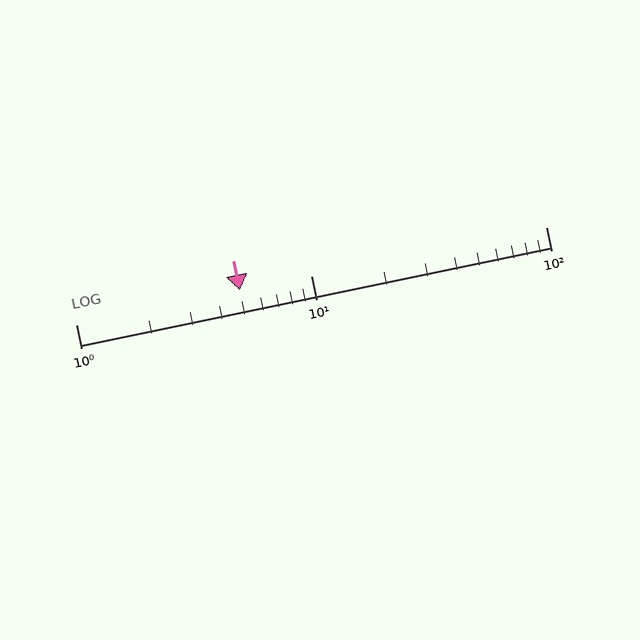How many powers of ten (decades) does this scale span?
The scale spans 2 decades, from 1 to 100.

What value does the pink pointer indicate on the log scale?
The pointer indicates approximately 5.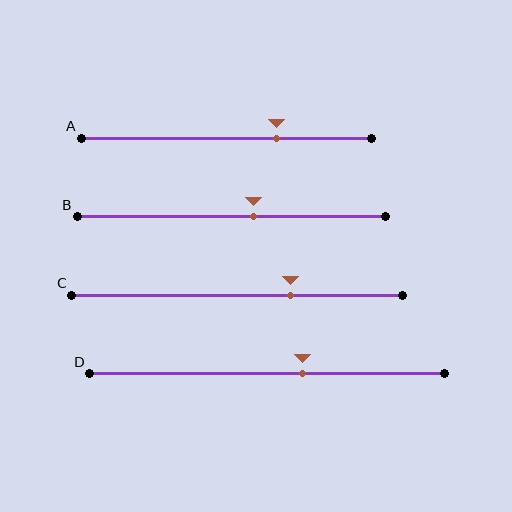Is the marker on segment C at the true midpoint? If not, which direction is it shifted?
No, the marker on segment C is shifted to the right by about 16% of the segment length.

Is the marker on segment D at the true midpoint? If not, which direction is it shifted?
No, the marker on segment D is shifted to the right by about 10% of the segment length.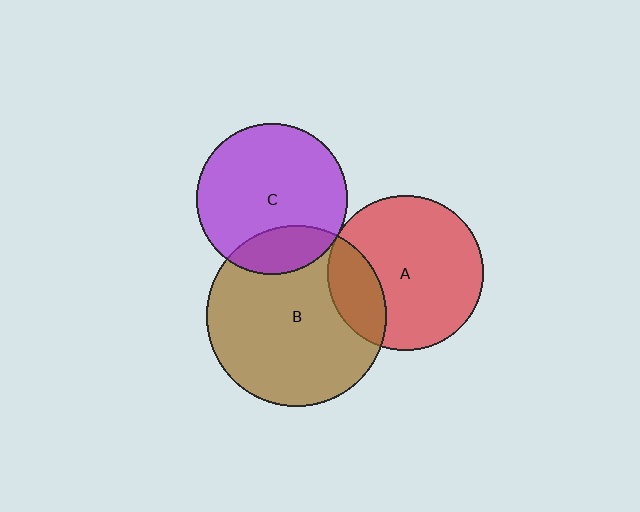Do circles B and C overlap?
Yes.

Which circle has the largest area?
Circle B (brown).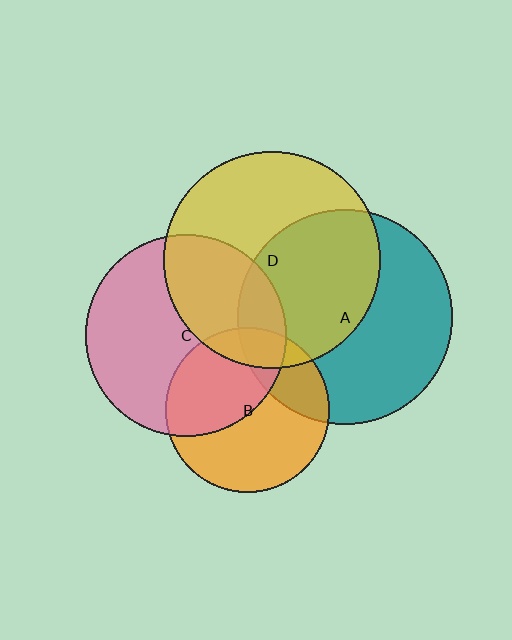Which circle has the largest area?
Circle D (yellow).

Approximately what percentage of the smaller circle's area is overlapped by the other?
Approximately 50%.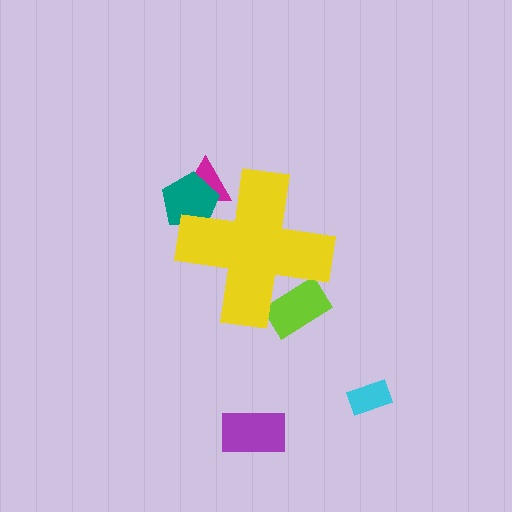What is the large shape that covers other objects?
A yellow cross.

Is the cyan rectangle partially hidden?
No, the cyan rectangle is fully visible.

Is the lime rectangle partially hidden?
Yes, the lime rectangle is partially hidden behind the yellow cross.